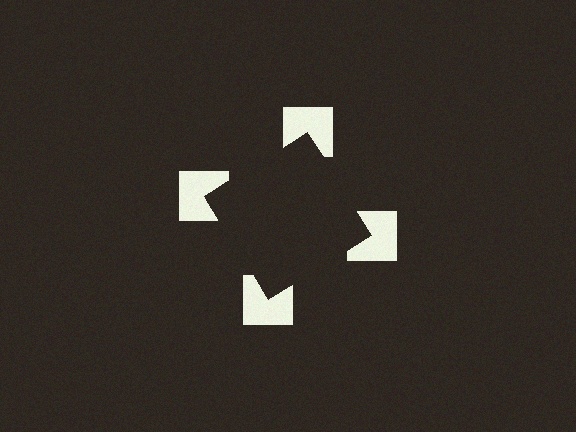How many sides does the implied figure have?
4 sides.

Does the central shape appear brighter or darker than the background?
It typically appears slightly darker than the background, even though no actual brightness change is drawn.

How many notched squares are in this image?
There are 4 — one at each vertex of the illusory square.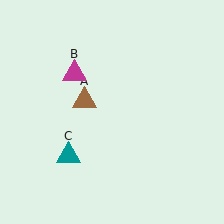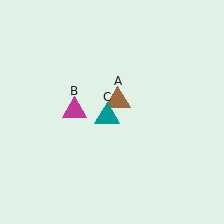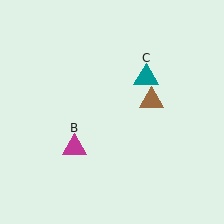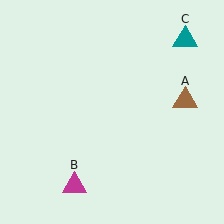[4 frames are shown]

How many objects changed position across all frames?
3 objects changed position: brown triangle (object A), magenta triangle (object B), teal triangle (object C).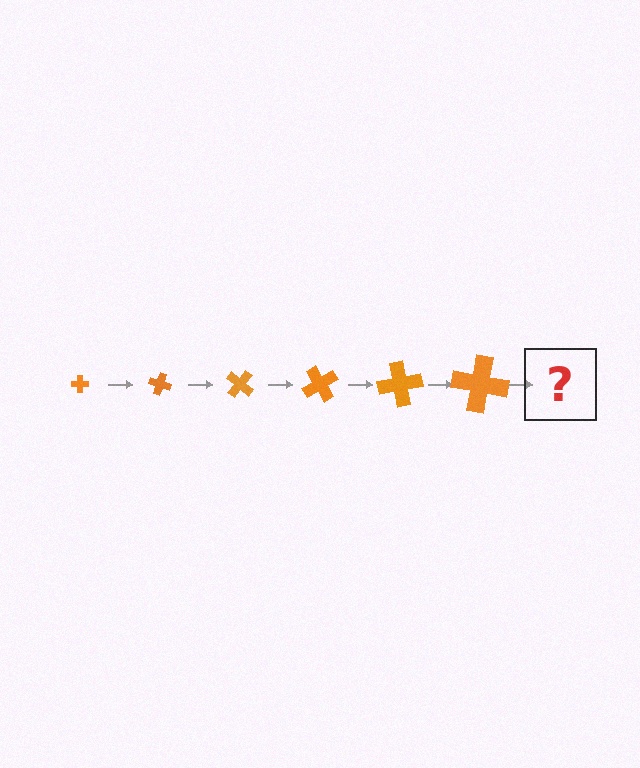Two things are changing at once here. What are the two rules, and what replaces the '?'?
The two rules are that the cross grows larger each step and it rotates 20 degrees each step. The '?' should be a cross, larger than the previous one and rotated 120 degrees from the start.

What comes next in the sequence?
The next element should be a cross, larger than the previous one and rotated 120 degrees from the start.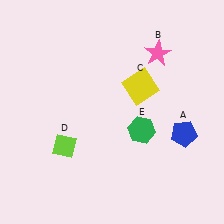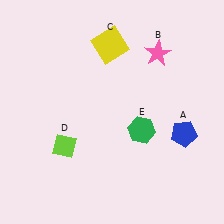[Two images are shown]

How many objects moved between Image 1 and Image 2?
1 object moved between the two images.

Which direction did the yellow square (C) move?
The yellow square (C) moved up.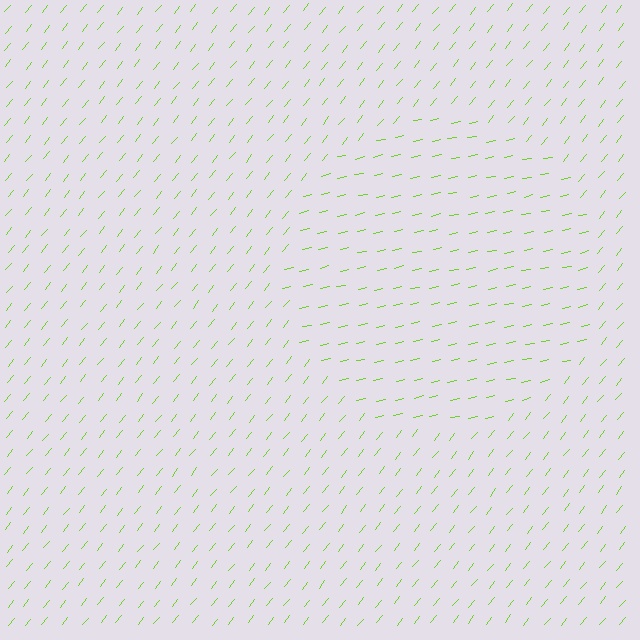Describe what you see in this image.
The image is filled with small lime line segments. A circle region in the image has lines oriented differently from the surrounding lines, creating a visible texture boundary.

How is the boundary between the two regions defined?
The boundary is defined purely by a change in line orientation (approximately 39 degrees difference). All lines are the same color and thickness.